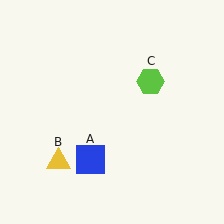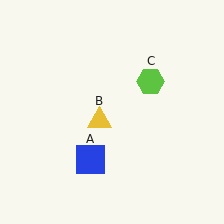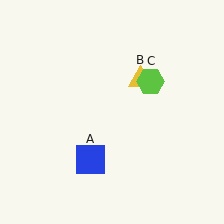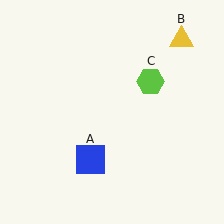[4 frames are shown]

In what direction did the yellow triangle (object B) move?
The yellow triangle (object B) moved up and to the right.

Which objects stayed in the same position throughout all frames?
Blue square (object A) and lime hexagon (object C) remained stationary.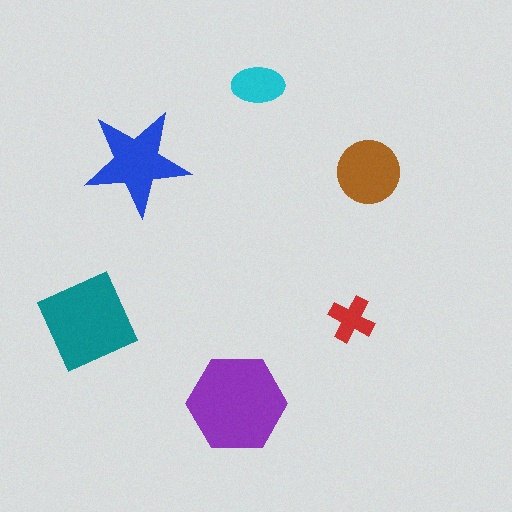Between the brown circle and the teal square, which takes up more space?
The teal square.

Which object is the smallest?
The red cross.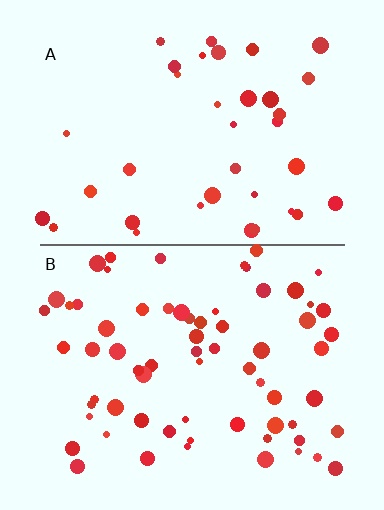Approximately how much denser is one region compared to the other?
Approximately 1.8× — region B over region A.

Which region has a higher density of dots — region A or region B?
B (the bottom).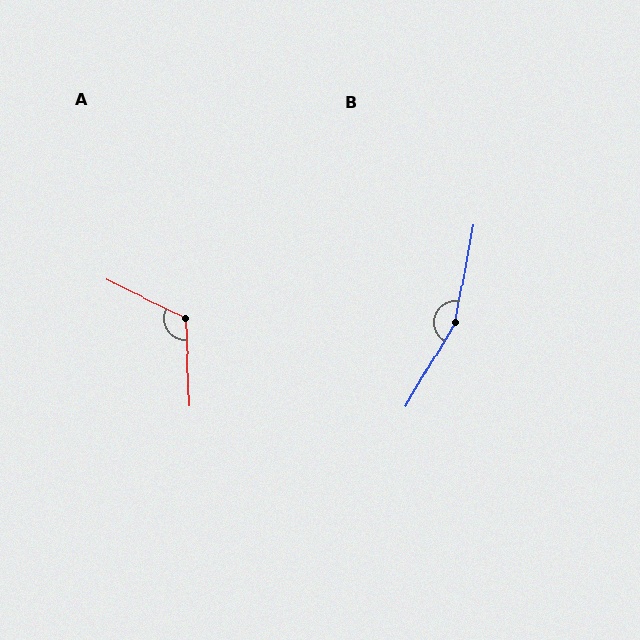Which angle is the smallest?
A, at approximately 118 degrees.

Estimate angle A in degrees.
Approximately 118 degrees.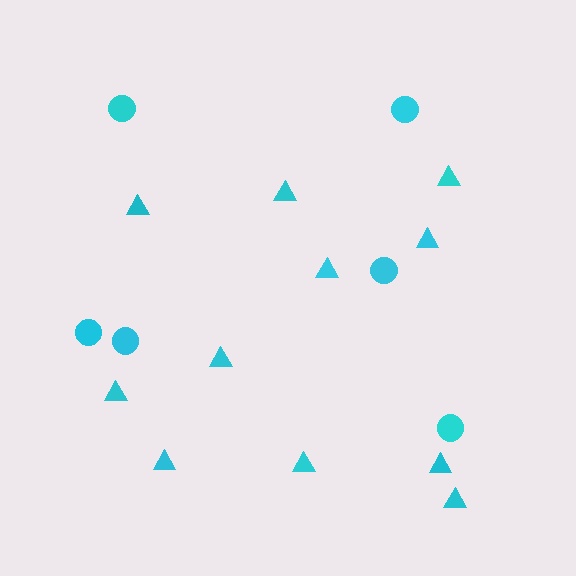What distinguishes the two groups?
There are 2 groups: one group of circles (6) and one group of triangles (11).